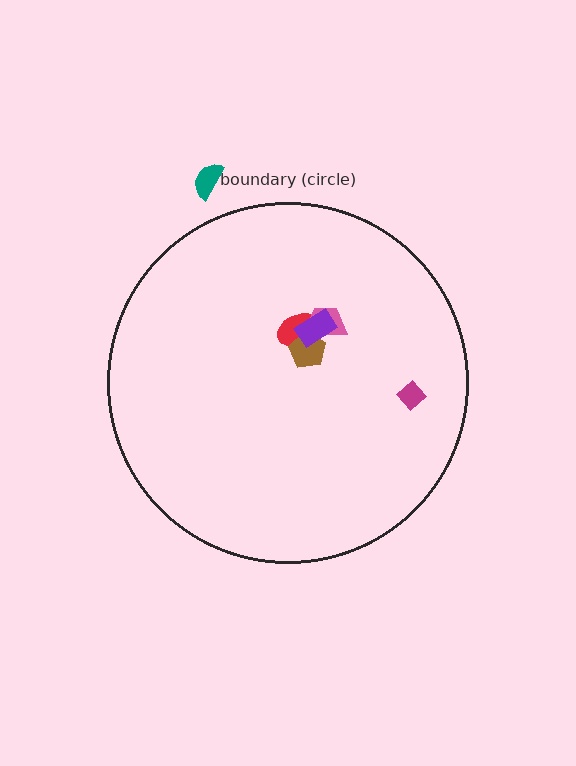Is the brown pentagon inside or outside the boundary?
Inside.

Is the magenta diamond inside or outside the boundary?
Inside.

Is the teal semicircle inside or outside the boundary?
Outside.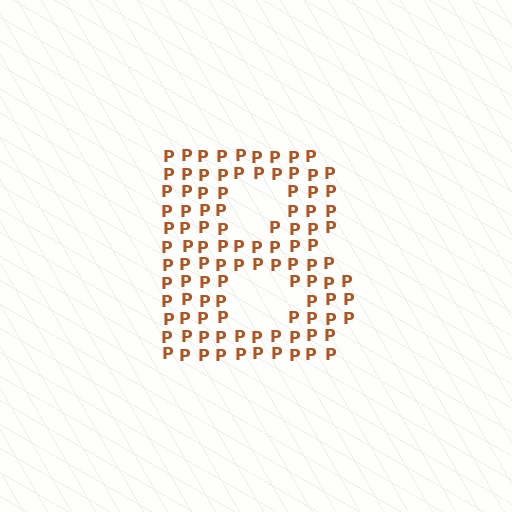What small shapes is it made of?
It is made of small letter P's.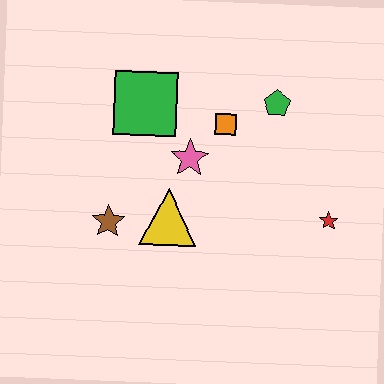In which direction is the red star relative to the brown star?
The red star is to the right of the brown star.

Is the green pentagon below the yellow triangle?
No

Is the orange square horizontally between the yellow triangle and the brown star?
No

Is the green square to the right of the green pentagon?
No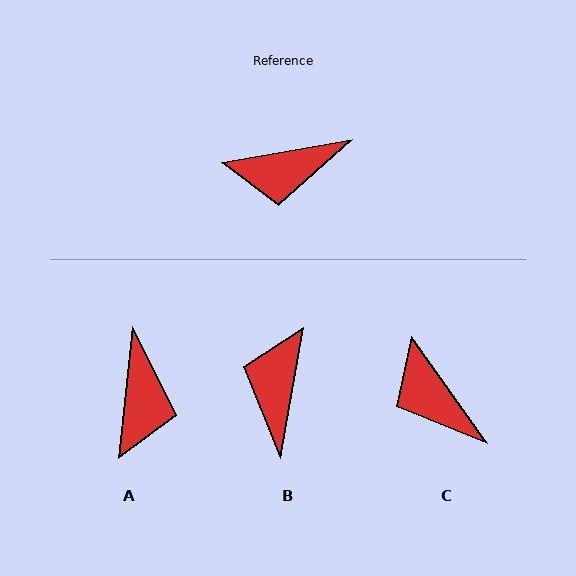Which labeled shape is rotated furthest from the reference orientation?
B, about 110 degrees away.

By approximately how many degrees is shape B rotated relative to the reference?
Approximately 110 degrees clockwise.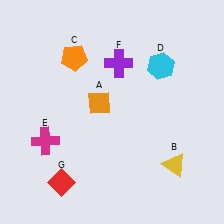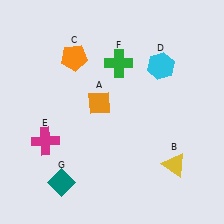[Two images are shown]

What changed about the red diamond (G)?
In Image 1, G is red. In Image 2, it changed to teal.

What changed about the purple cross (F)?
In Image 1, F is purple. In Image 2, it changed to green.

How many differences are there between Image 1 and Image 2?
There are 2 differences between the two images.